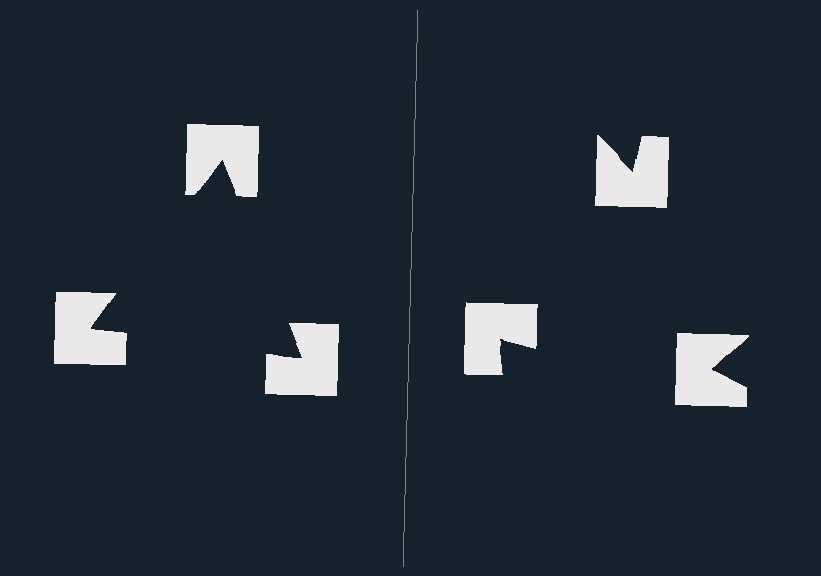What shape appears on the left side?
An illusory triangle.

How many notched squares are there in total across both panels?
6 — 3 on each side.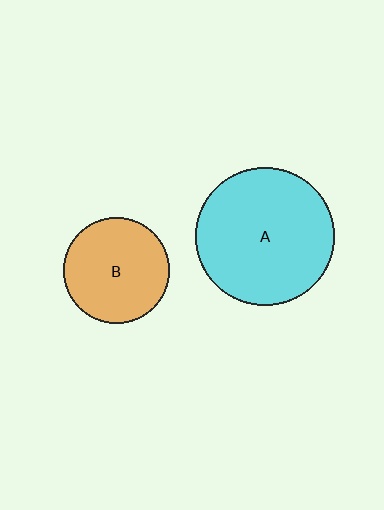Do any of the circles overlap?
No, none of the circles overlap.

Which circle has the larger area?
Circle A (cyan).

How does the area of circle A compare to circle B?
Approximately 1.7 times.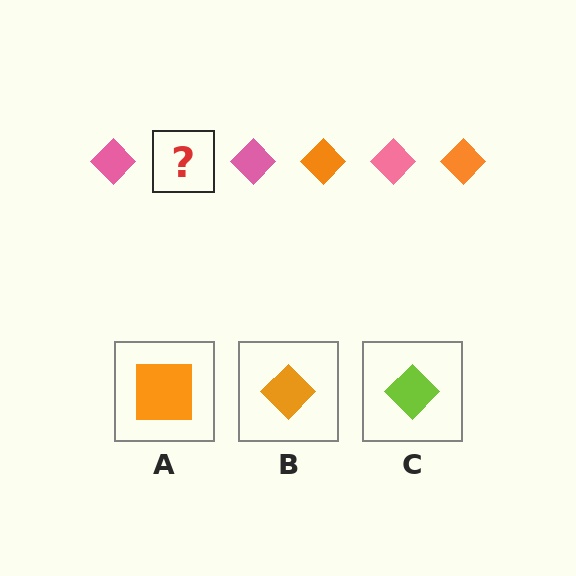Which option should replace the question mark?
Option B.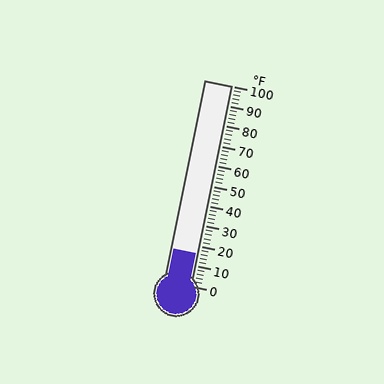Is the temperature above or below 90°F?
The temperature is below 90°F.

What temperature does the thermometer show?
The thermometer shows approximately 16°F.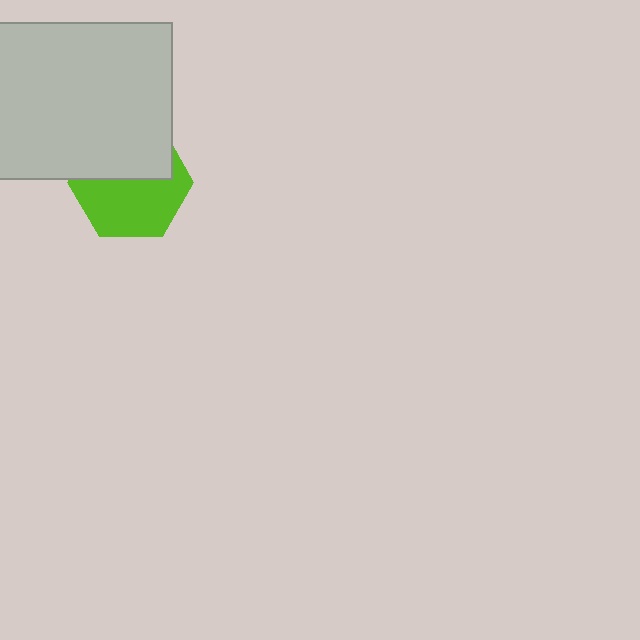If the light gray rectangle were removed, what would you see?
You would see the complete lime hexagon.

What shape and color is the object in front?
The object in front is a light gray rectangle.